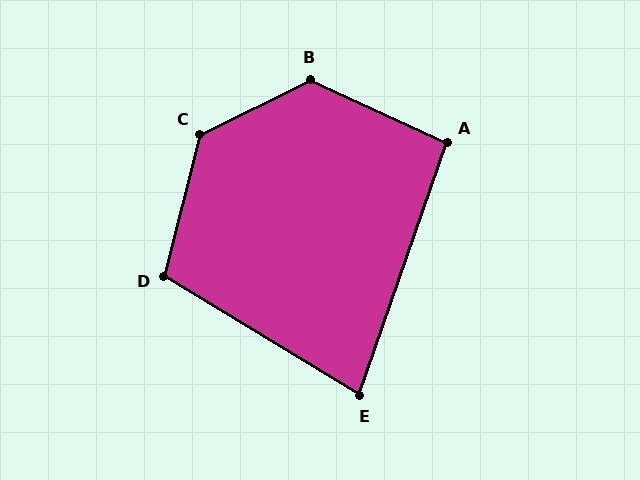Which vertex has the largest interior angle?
C, at approximately 130 degrees.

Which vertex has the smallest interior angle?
E, at approximately 78 degrees.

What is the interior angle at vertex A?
Approximately 96 degrees (obtuse).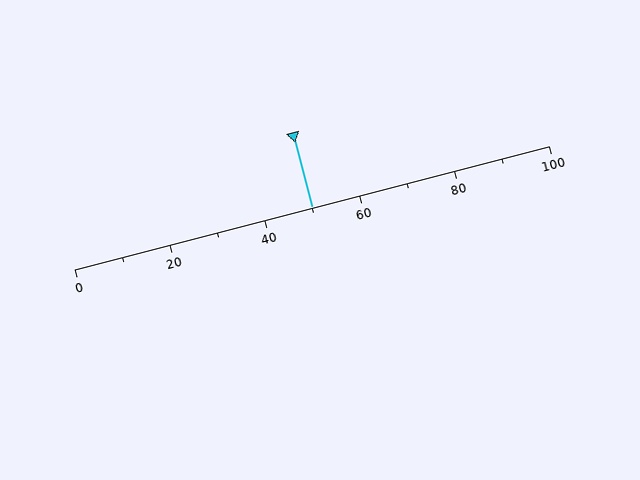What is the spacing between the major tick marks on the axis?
The major ticks are spaced 20 apart.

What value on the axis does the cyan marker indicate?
The marker indicates approximately 50.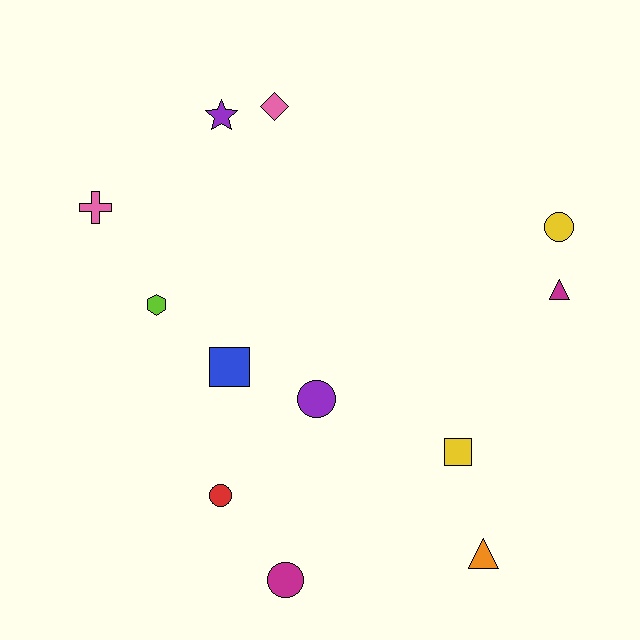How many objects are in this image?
There are 12 objects.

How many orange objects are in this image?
There is 1 orange object.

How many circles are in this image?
There are 4 circles.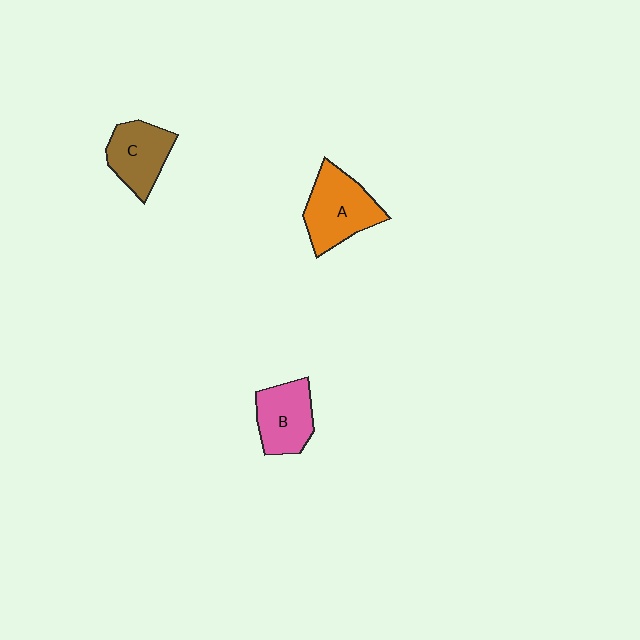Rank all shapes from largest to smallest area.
From largest to smallest: A (orange), B (pink), C (brown).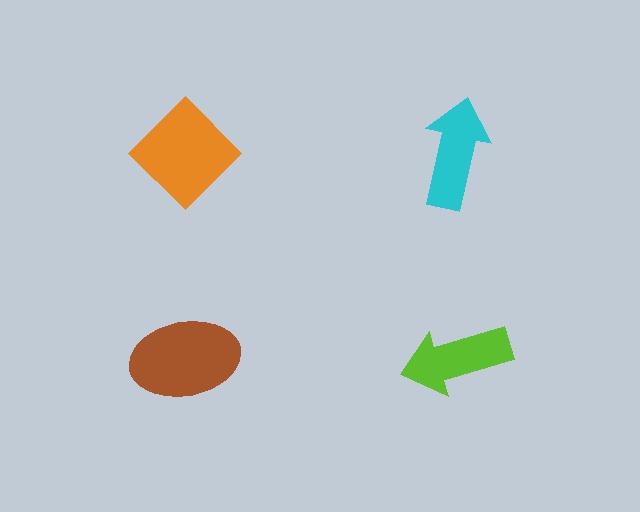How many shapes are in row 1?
2 shapes.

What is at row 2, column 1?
A brown ellipse.